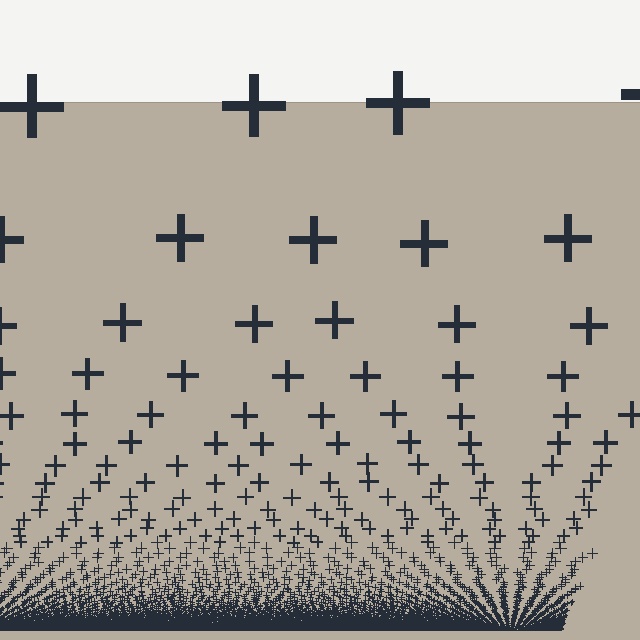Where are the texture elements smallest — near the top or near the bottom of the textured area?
Near the bottom.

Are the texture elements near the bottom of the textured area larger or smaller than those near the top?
Smaller. The gradient is inverted — elements near the bottom are smaller and denser.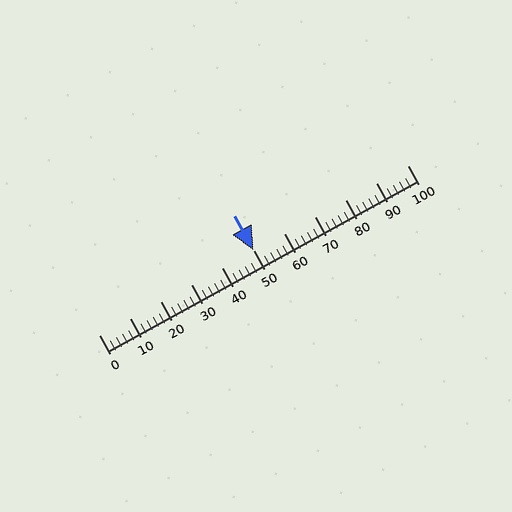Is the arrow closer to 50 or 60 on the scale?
The arrow is closer to 50.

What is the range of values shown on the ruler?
The ruler shows values from 0 to 100.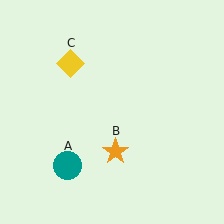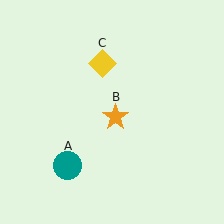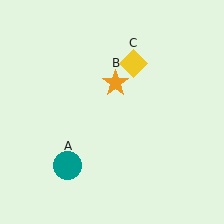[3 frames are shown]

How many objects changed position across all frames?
2 objects changed position: orange star (object B), yellow diamond (object C).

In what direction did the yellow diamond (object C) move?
The yellow diamond (object C) moved right.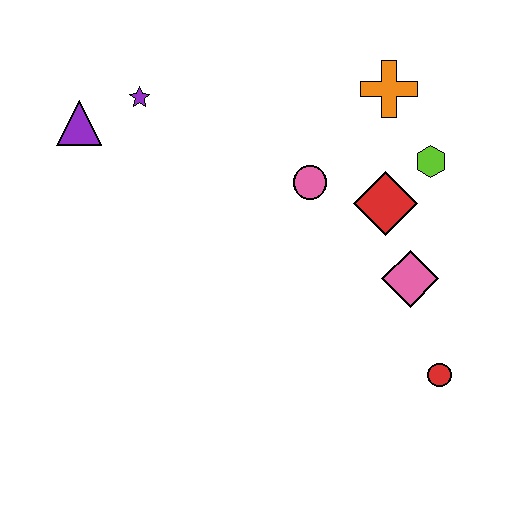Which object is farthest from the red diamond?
The purple triangle is farthest from the red diamond.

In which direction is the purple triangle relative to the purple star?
The purple triangle is to the left of the purple star.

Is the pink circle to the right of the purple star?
Yes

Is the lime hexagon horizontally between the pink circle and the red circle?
Yes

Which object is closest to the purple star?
The purple triangle is closest to the purple star.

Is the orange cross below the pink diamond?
No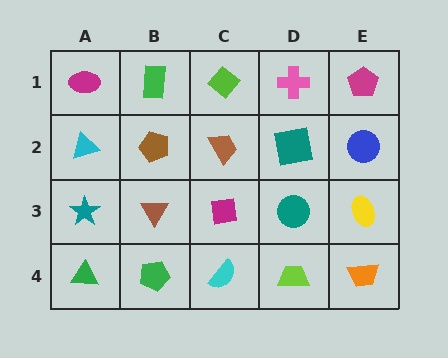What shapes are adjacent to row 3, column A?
A cyan triangle (row 2, column A), a green triangle (row 4, column A), a brown triangle (row 3, column B).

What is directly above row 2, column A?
A magenta ellipse.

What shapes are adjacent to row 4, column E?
A yellow ellipse (row 3, column E), a lime trapezoid (row 4, column D).